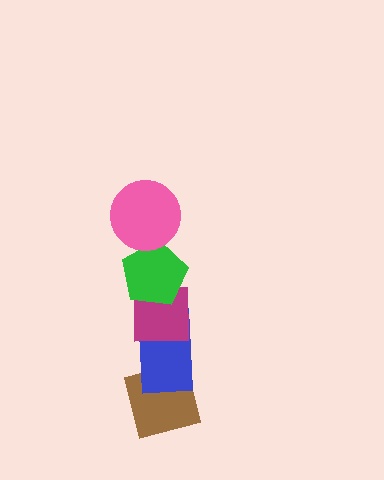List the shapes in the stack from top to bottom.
From top to bottom: the pink circle, the green pentagon, the magenta square, the blue rectangle, the brown square.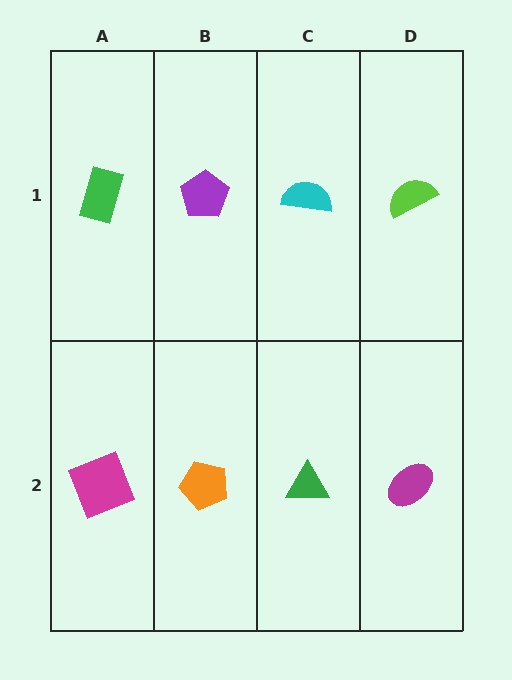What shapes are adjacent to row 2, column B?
A purple pentagon (row 1, column B), a magenta square (row 2, column A), a green triangle (row 2, column C).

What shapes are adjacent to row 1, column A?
A magenta square (row 2, column A), a purple pentagon (row 1, column B).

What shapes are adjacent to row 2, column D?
A lime semicircle (row 1, column D), a green triangle (row 2, column C).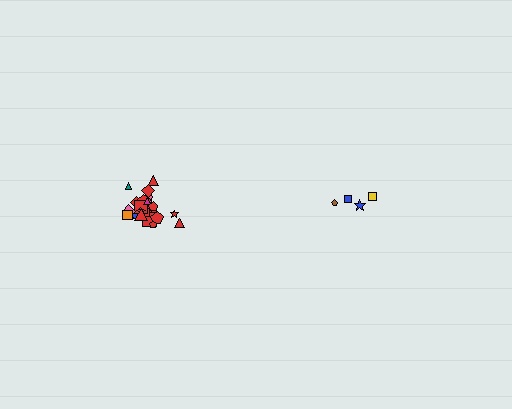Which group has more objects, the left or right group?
The left group.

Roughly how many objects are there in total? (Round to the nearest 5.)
Roughly 30 objects in total.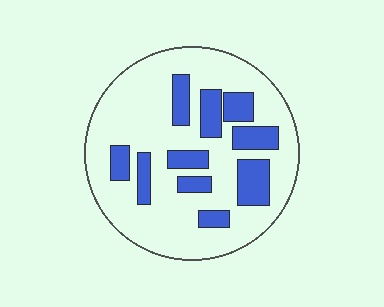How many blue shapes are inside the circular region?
10.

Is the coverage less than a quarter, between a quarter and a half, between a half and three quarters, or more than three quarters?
Less than a quarter.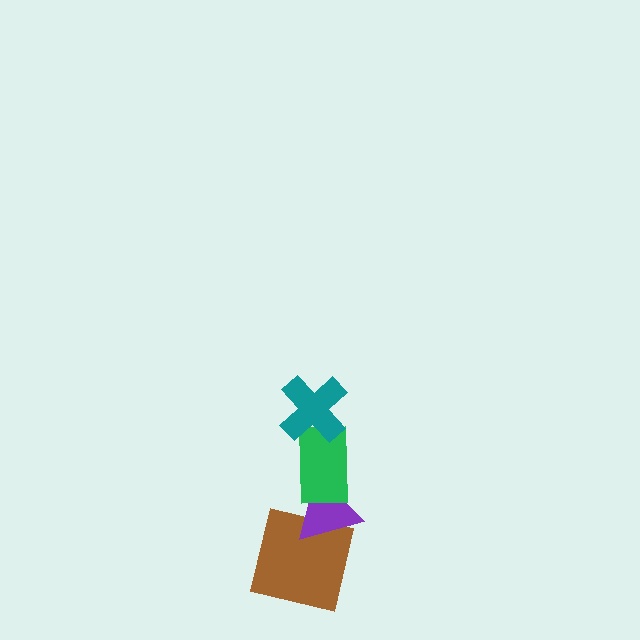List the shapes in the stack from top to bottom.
From top to bottom: the teal cross, the green rectangle, the purple triangle, the brown square.